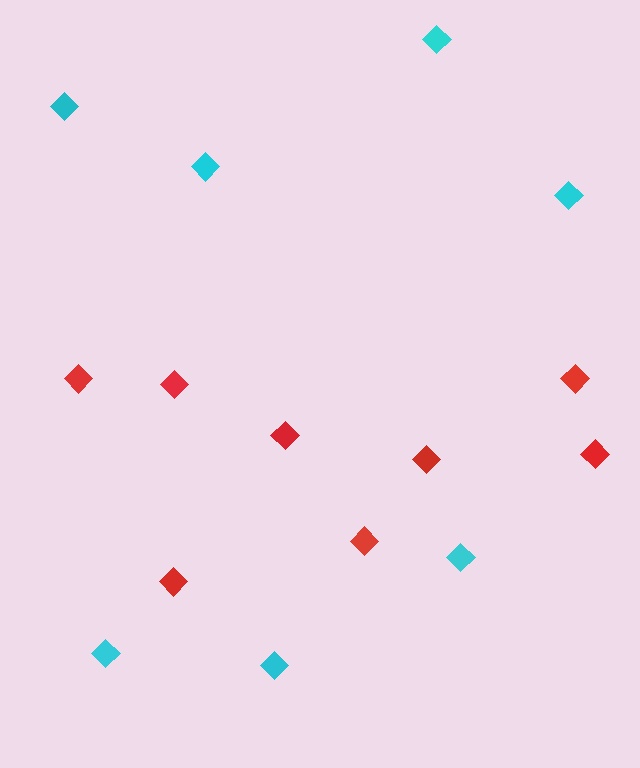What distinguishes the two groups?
There are 2 groups: one group of red diamonds (8) and one group of cyan diamonds (7).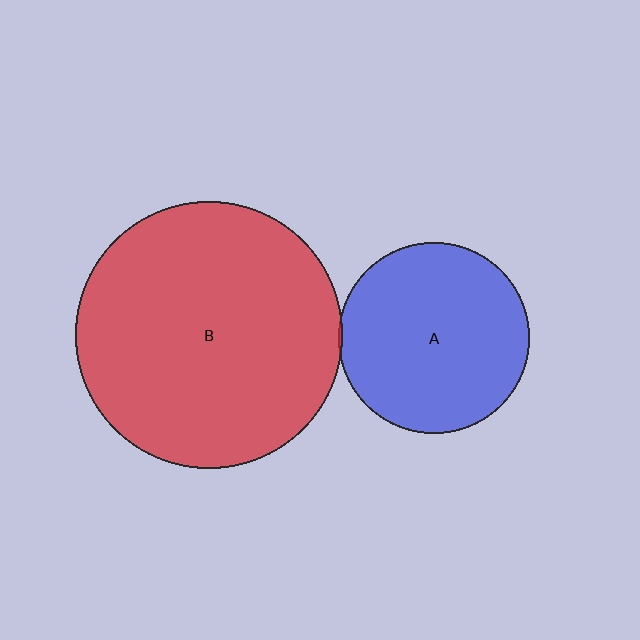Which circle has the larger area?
Circle B (red).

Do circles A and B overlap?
Yes.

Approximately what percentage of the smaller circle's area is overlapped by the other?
Approximately 5%.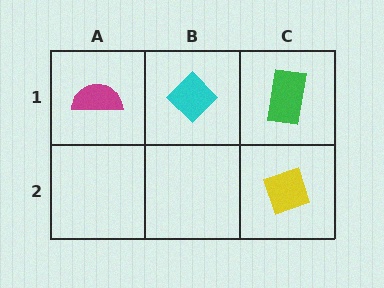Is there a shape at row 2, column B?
No, that cell is empty.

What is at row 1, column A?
A magenta semicircle.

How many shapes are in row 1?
3 shapes.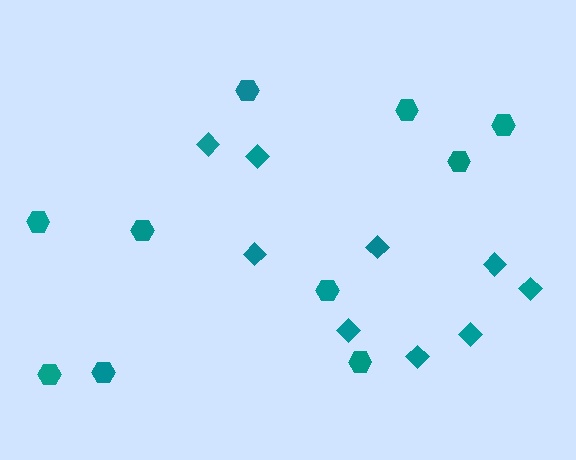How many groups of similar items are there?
There are 2 groups: one group of hexagons (10) and one group of diamonds (9).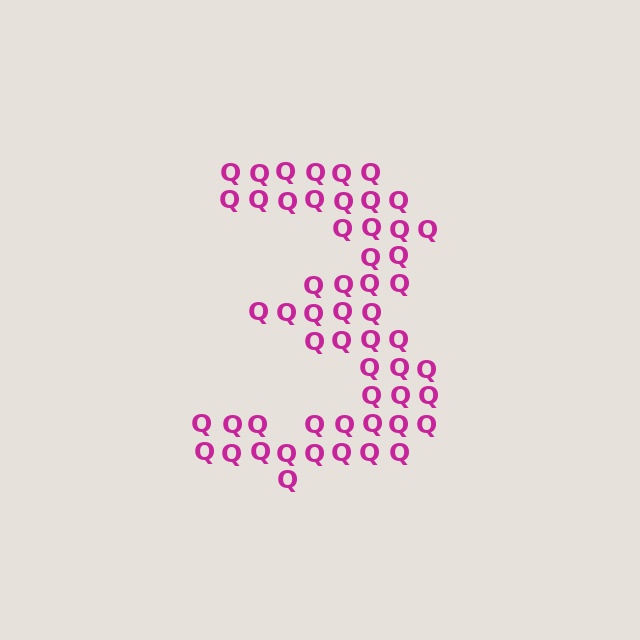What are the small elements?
The small elements are letter Q's.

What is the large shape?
The large shape is the digit 3.